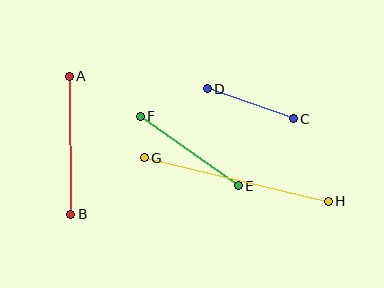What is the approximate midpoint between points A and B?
The midpoint is at approximately (70, 145) pixels.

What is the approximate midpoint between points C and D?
The midpoint is at approximately (250, 104) pixels.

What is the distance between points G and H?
The distance is approximately 189 pixels.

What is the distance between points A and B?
The distance is approximately 138 pixels.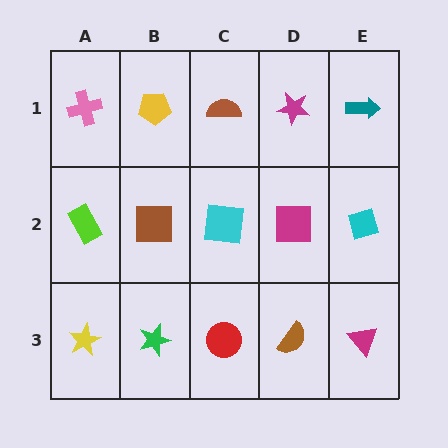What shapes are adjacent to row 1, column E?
A cyan diamond (row 2, column E), a magenta star (row 1, column D).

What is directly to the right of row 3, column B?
A red circle.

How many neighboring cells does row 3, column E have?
2.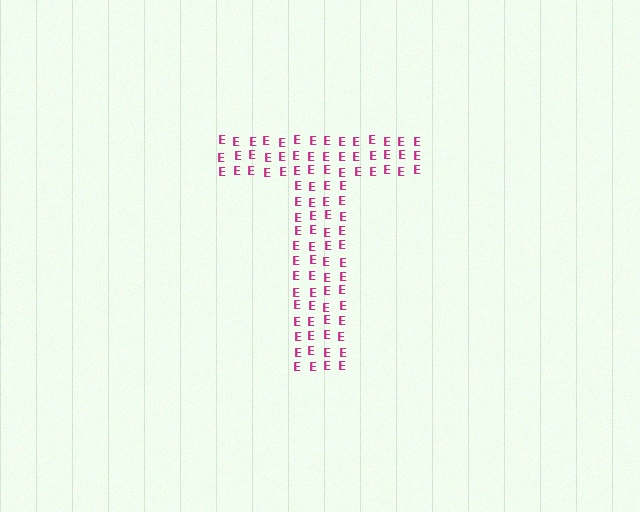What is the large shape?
The large shape is the letter T.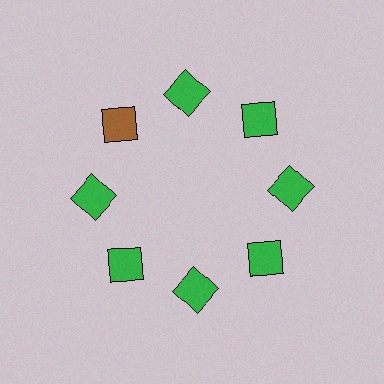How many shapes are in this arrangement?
There are 8 shapes arranged in a ring pattern.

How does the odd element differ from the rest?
It has a different color: brown instead of green.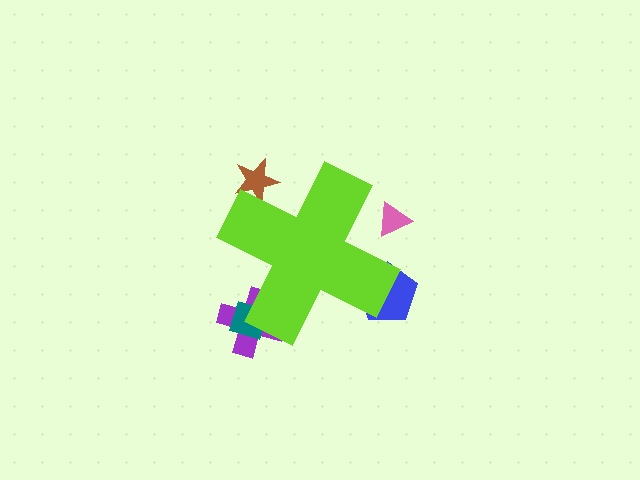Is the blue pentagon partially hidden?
Yes, the blue pentagon is partially hidden behind the lime cross.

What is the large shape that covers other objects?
A lime cross.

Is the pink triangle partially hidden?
Yes, the pink triangle is partially hidden behind the lime cross.